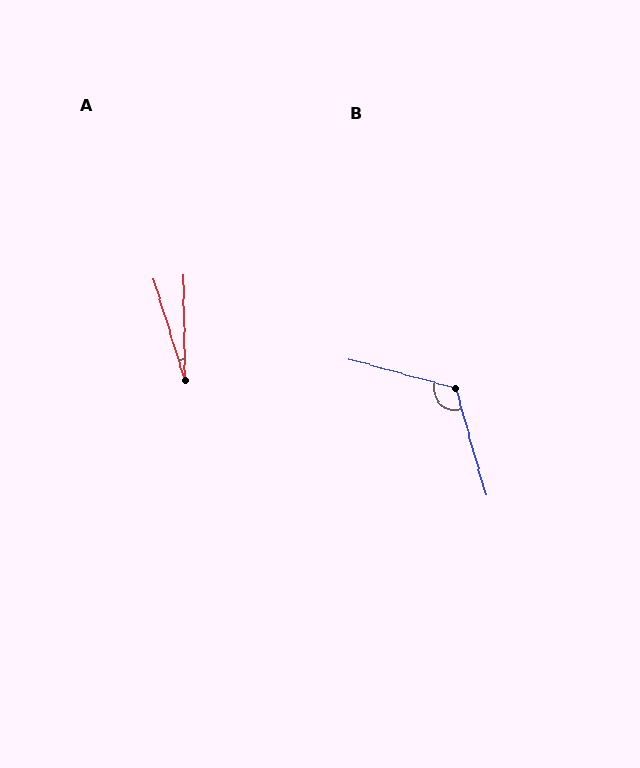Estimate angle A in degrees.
Approximately 16 degrees.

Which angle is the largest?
B, at approximately 121 degrees.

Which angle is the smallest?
A, at approximately 16 degrees.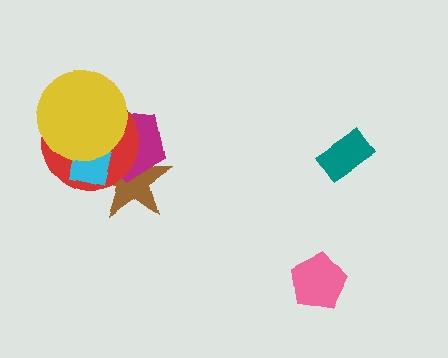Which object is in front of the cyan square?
The yellow circle is in front of the cyan square.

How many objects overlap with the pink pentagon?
0 objects overlap with the pink pentagon.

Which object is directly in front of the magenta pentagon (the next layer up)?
The red circle is directly in front of the magenta pentagon.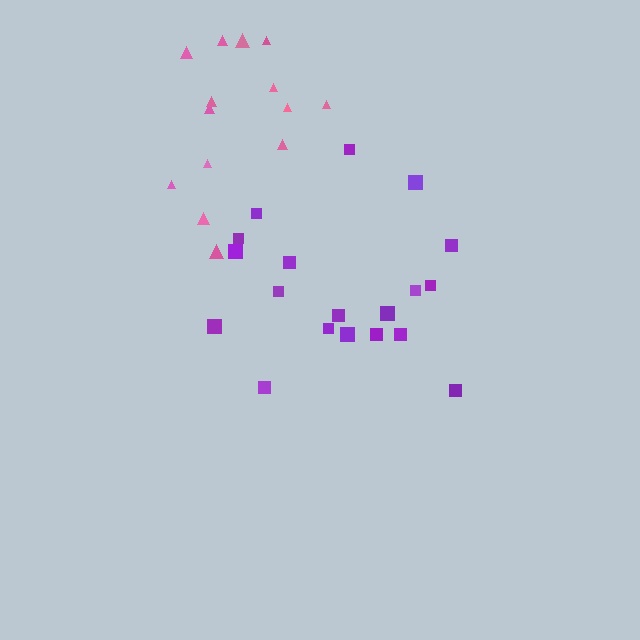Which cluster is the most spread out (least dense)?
Pink.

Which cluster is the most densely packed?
Purple.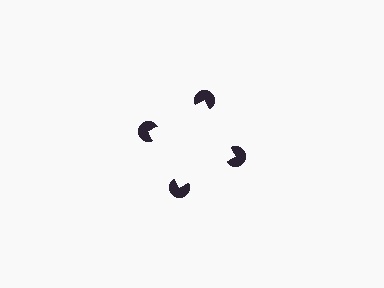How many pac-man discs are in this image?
There are 4 — one at each vertex of the illusory square.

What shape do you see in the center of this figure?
An illusory square — its edges are inferred from the aligned wedge cuts in the pac-man discs, not physically drawn.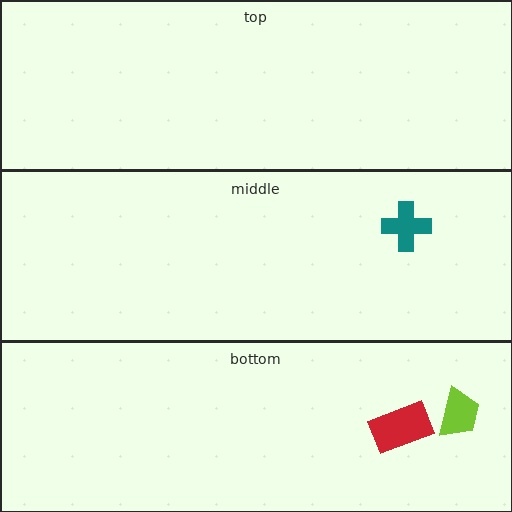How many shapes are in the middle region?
1.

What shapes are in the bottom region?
The lime trapezoid, the red rectangle.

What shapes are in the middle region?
The teal cross.